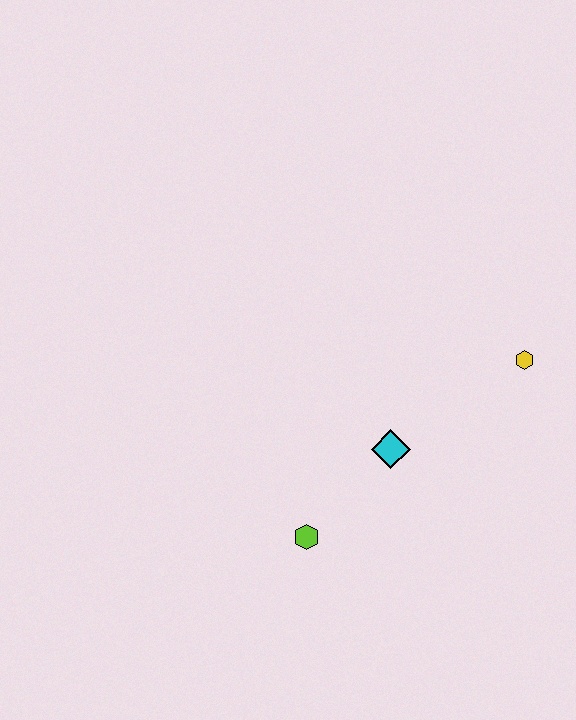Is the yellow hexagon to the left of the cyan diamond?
No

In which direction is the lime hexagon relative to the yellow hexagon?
The lime hexagon is to the left of the yellow hexagon.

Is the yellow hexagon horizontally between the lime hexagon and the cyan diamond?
No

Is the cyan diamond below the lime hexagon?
No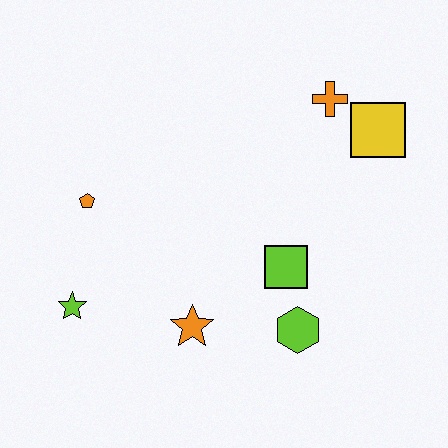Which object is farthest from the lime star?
The yellow square is farthest from the lime star.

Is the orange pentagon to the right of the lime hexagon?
No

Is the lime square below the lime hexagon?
No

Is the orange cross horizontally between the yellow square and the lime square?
Yes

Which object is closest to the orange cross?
The yellow square is closest to the orange cross.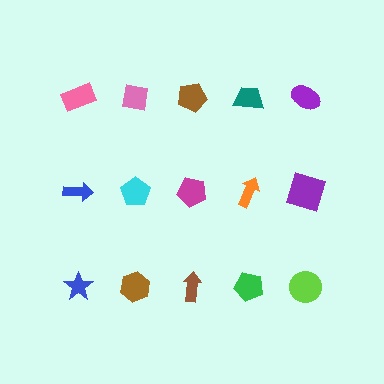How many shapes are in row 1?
5 shapes.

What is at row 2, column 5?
A purple square.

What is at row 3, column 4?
A green pentagon.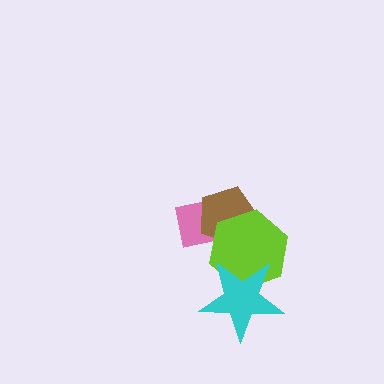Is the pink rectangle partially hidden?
Yes, it is partially covered by another shape.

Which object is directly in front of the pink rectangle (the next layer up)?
The brown pentagon is directly in front of the pink rectangle.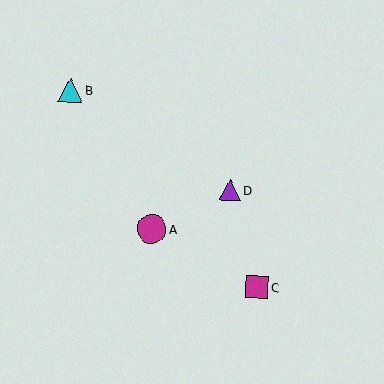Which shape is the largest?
The magenta circle (labeled A) is the largest.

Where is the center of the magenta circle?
The center of the magenta circle is at (151, 229).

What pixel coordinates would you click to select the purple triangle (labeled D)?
Click at (230, 190) to select the purple triangle D.